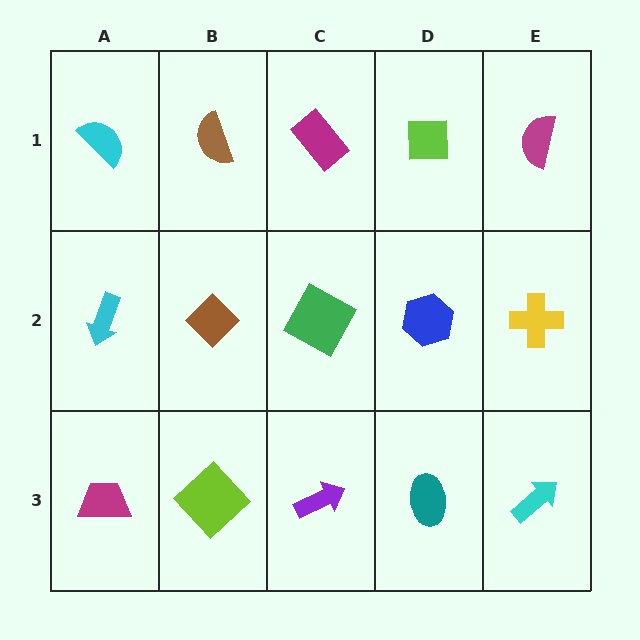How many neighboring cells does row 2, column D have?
4.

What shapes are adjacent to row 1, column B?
A brown diamond (row 2, column B), a cyan semicircle (row 1, column A), a magenta rectangle (row 1, column C).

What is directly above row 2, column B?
A brown semicircle.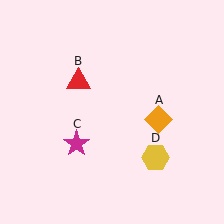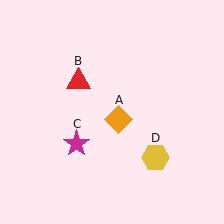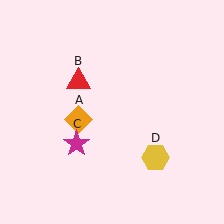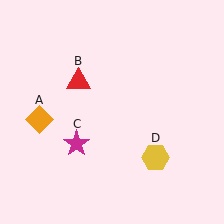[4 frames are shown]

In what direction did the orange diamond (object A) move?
The orange diamond (object A) moved left.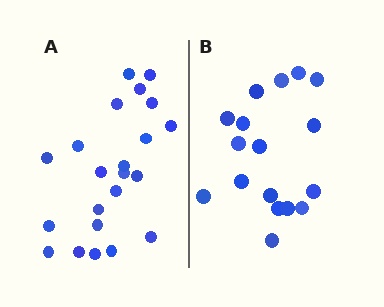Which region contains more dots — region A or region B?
Region A (the left region) has more dots.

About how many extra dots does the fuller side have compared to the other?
Region A has about 5 more dots than region B.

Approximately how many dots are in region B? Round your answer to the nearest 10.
About 20 dots. (The exact count is 17, which rounds to 20.)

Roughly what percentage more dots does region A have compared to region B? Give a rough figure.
About 30% more.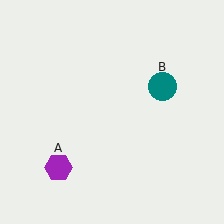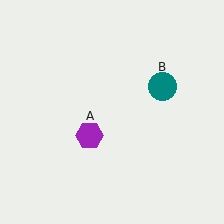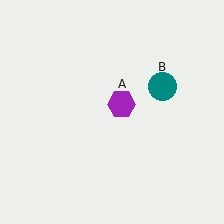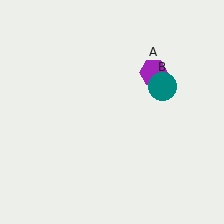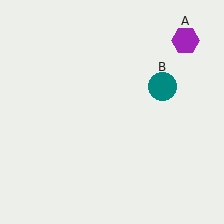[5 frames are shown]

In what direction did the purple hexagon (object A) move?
The purple hexagon (object A) moved up and to the right.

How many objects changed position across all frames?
1 object changed position: purple hexagon (object A).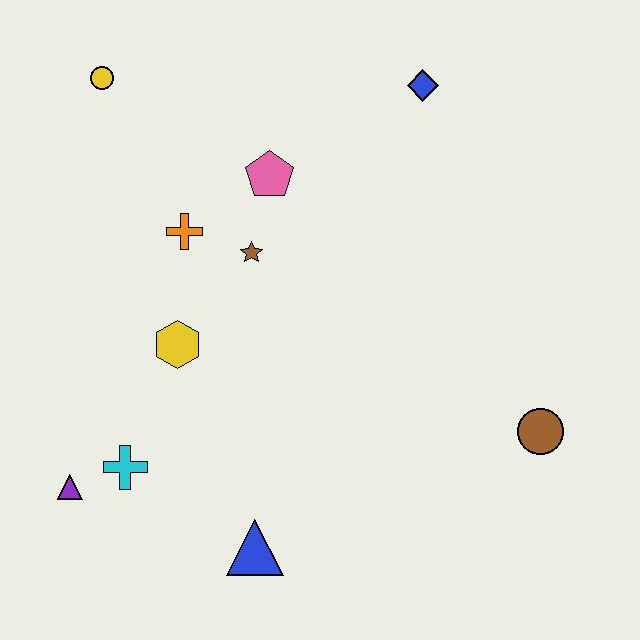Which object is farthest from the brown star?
The brown circle is farthest from the brown star.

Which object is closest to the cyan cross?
The purple triangle is closest to the cyan cross.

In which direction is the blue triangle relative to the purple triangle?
The blue triangle is to the right of the purple triangle.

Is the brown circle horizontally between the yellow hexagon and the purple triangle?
No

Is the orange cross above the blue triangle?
Yes